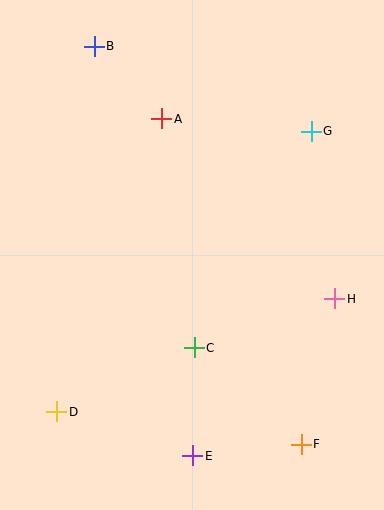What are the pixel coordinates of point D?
Point D is at (57, 412).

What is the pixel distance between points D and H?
The distance between D and H is 300 pixels.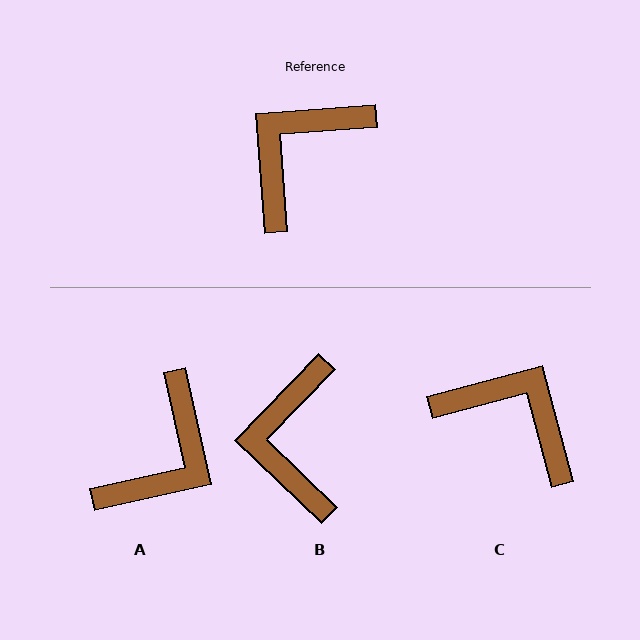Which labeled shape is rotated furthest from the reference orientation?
A, about 172 degrees away.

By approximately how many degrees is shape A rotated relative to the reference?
Approximately 172 degrees clockwise.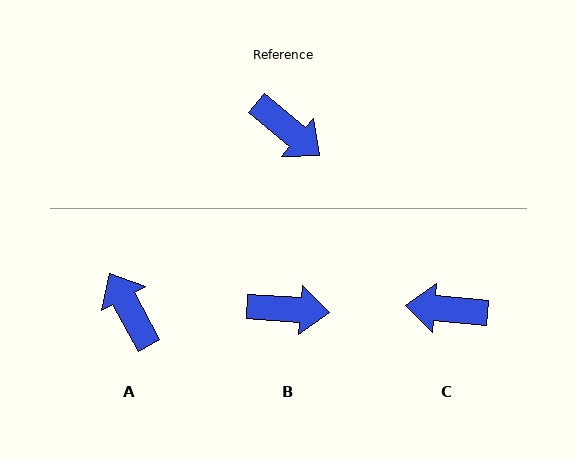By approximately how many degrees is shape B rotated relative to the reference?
Approximately 36 degrees counter-clockwise.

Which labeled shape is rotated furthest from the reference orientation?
A, about 158 degrees away.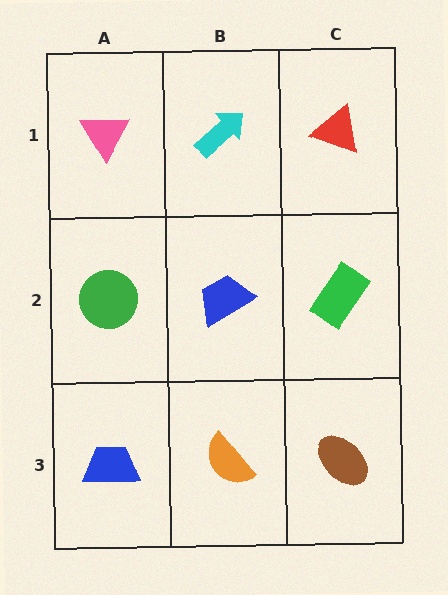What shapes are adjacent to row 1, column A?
A green circle (row 2, column A), a cyan arrow (row 1, column B).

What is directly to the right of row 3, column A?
An orange semicircle.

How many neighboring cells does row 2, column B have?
4.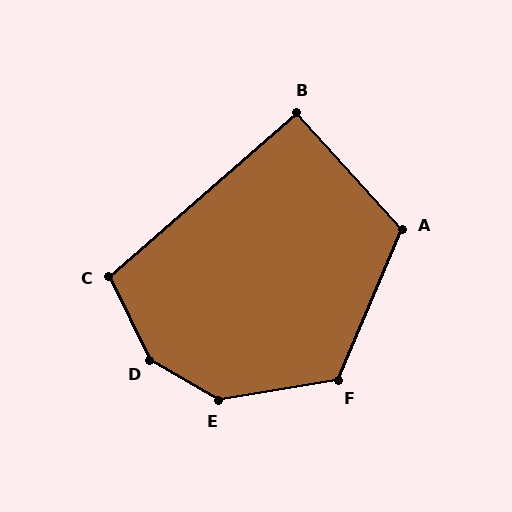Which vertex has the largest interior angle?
D, at approximately 146 degrees.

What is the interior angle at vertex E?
Approximately 140 degrees (obtuse).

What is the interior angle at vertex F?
Approximately 123 degrees (obtuse).